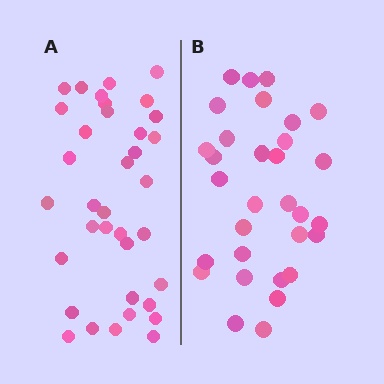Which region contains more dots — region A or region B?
Region A (the left region) has more dots.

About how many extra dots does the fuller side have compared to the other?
Region A has about 5 more dots than region B.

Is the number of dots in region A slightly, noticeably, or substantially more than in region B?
Region A has only slightly more — the two regions are fairly close. The ratio is roughly 1.2 to 1.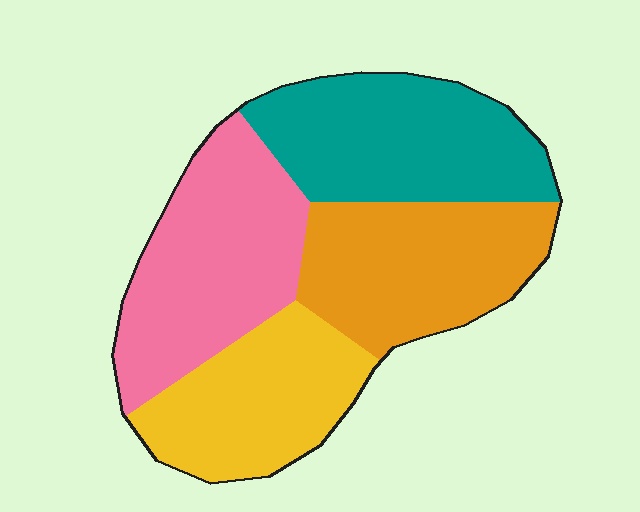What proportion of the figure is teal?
Teal covers 26% of the figure.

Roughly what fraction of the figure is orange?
Orange covers 25% of the figure.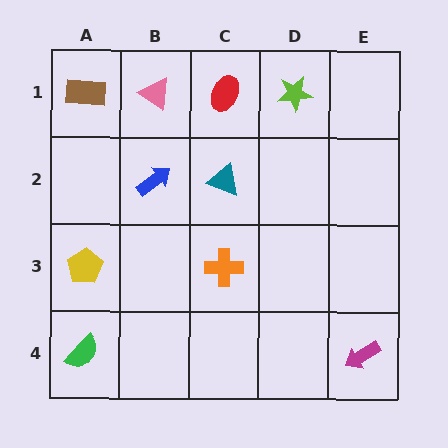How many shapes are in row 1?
4 shapes.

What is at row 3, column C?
An orange cross.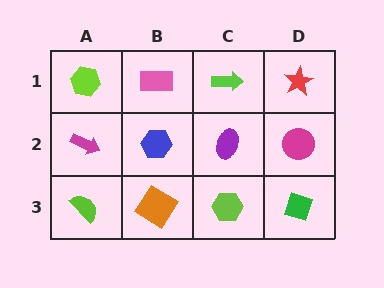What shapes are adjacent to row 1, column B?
A blue hexagon (row 2, column B), a lime hexagon (row 1, column A), a lime arrow (row 1, column C).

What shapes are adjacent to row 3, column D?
A magenta circle (row 2, column D), a lime hexagon (row 3, column C).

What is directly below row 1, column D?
A magenta circle.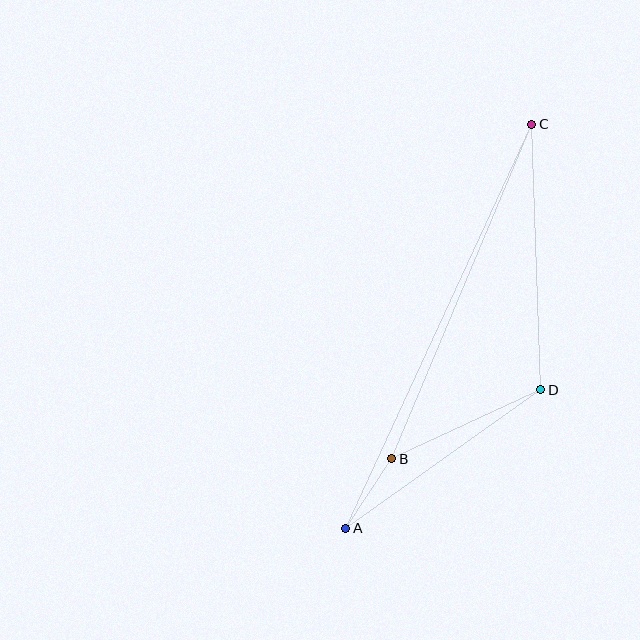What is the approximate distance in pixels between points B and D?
The distance between B and D is approximately 165 pixels.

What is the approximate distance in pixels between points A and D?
The distance between A and D is approximately 239 pixels.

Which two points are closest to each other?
Points A and B are closest to each other.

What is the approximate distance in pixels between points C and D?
The distance between C and D is approximately 265 pixels.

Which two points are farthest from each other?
Points A and C are farthest from each other.